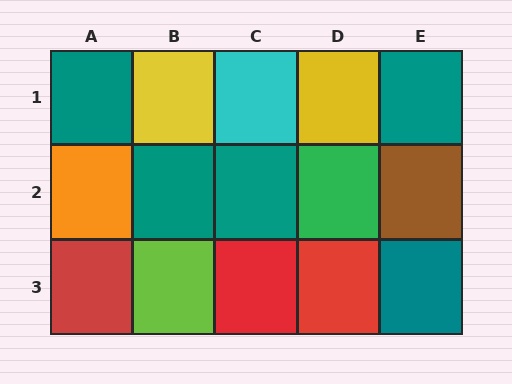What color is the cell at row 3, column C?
Red.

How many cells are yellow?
2 cells are yellow.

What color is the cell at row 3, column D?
Red.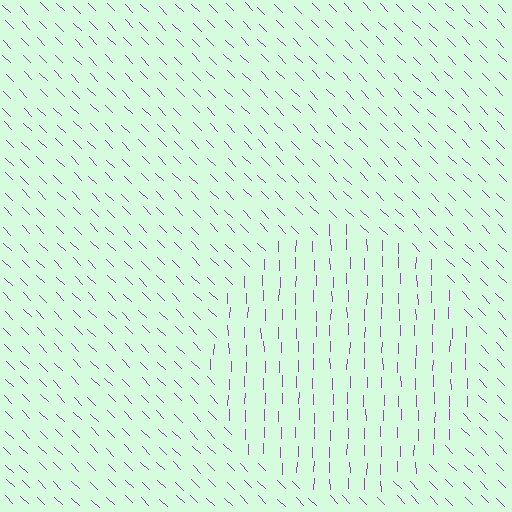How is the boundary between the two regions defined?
The boundary is defined purely by a change in line orientation (approximately 45 degrees difference). All lines are the same color and thickness.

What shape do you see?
I see a circle.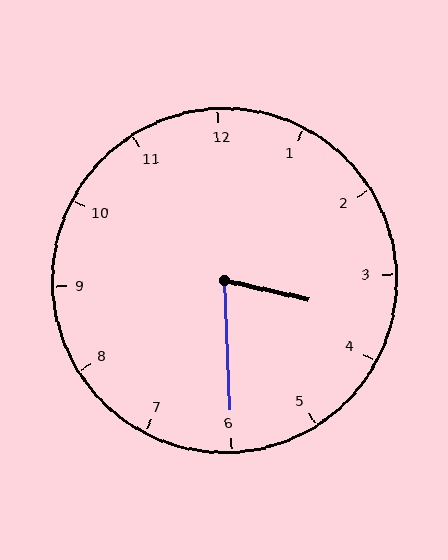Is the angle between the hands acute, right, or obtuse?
It is acute.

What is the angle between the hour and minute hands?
Approximately 75 degrees.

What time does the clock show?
3:30.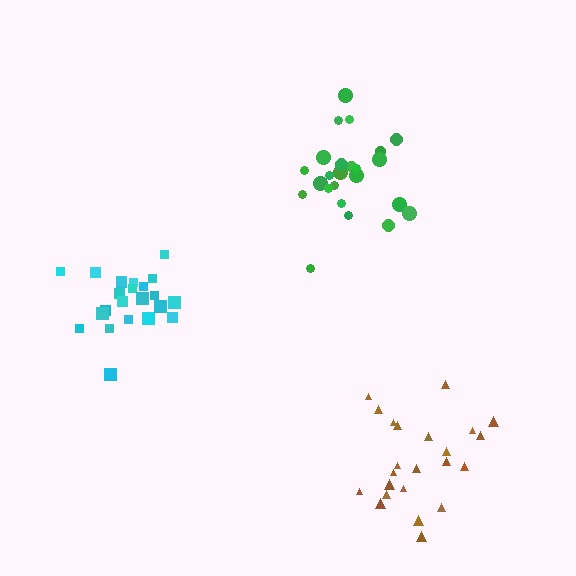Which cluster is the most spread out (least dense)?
Green.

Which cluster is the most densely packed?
Cyan.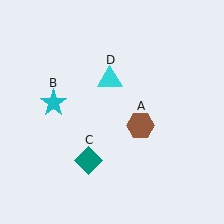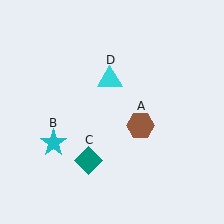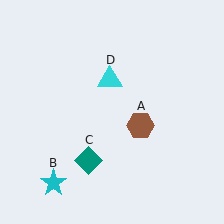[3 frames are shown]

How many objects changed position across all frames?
1 object changed position: cyan star (object B).